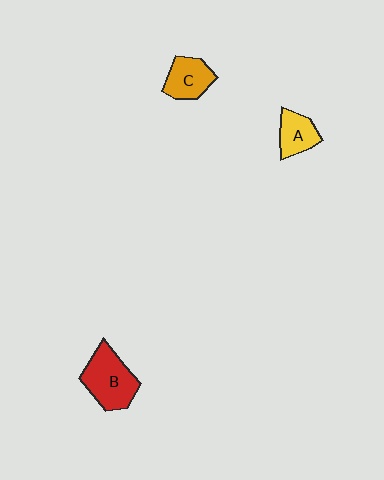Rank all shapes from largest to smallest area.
From largest to smallest: B (red), C (orange), A (yellow).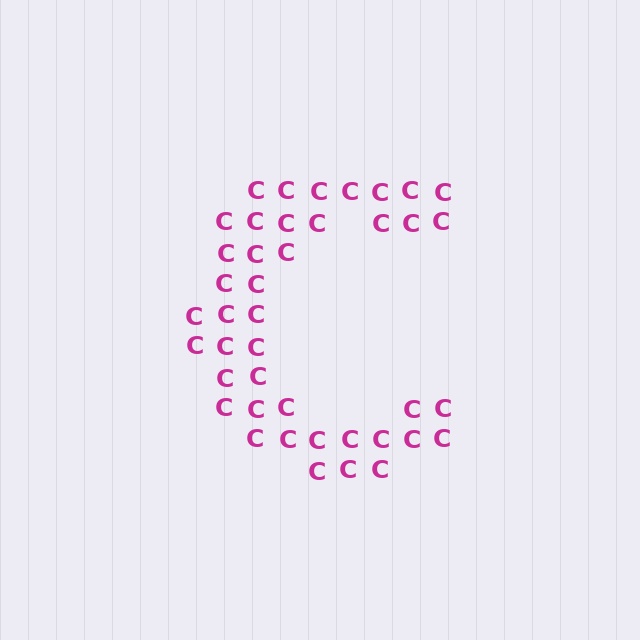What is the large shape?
The large shape is the letter C.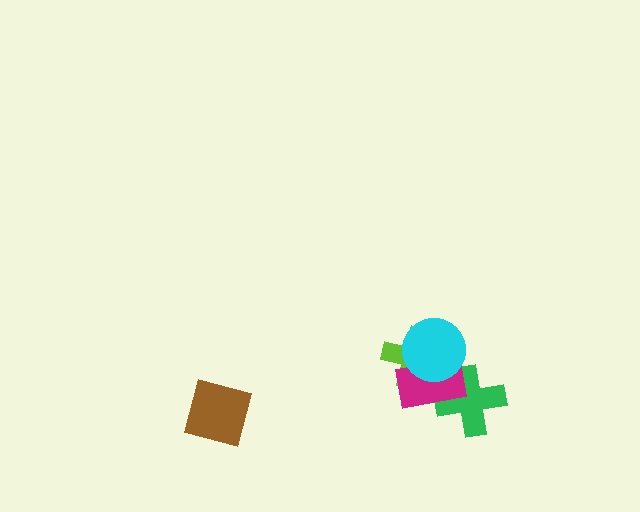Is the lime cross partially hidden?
Yes, it is partially covered by another shape.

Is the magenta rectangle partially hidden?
Yes, it is partially covered by another shape.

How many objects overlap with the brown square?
0 objects overlap with the brown square.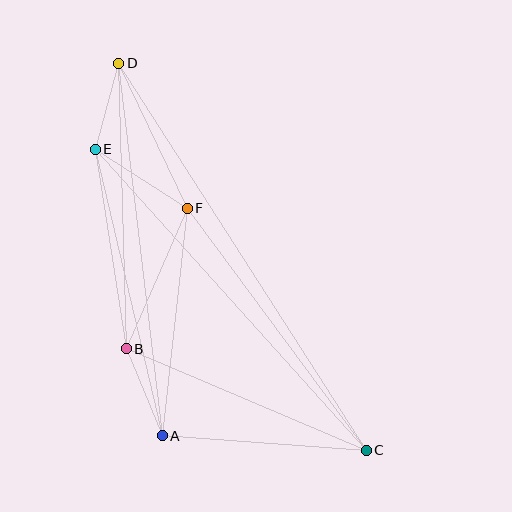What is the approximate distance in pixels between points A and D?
The distance between A and D is approximately 375 pixels.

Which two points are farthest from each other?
Points C and D are farthest from each other.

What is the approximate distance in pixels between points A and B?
The distance between A and B is approximately 94 pixels.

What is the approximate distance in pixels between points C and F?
The distance between C and F is approximately 301 pixels.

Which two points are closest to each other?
Points D and E are closest to each other.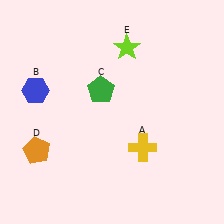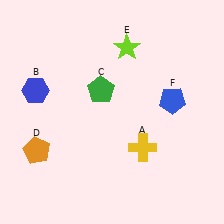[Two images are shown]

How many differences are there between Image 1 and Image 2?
There is 1 difference between the two images.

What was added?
A blue pentagon (F) was added in Image 2.